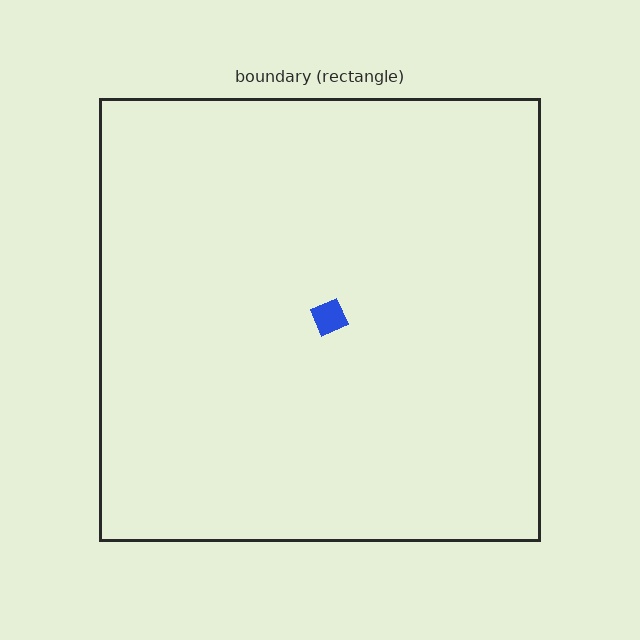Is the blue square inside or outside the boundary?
Inside.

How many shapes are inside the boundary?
1 inside, 0 outside.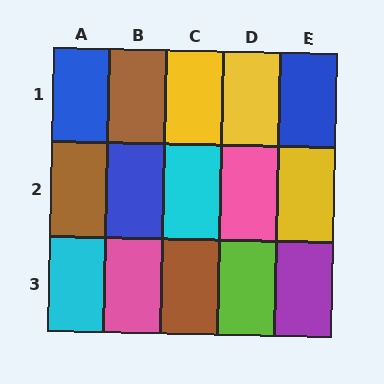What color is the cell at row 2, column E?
Yellow.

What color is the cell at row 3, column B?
Pink.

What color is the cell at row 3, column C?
Brown.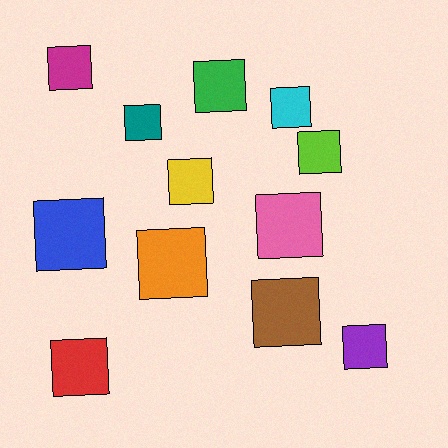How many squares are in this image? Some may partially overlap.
There are 12 squares.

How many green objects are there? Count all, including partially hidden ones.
There is 1 green object.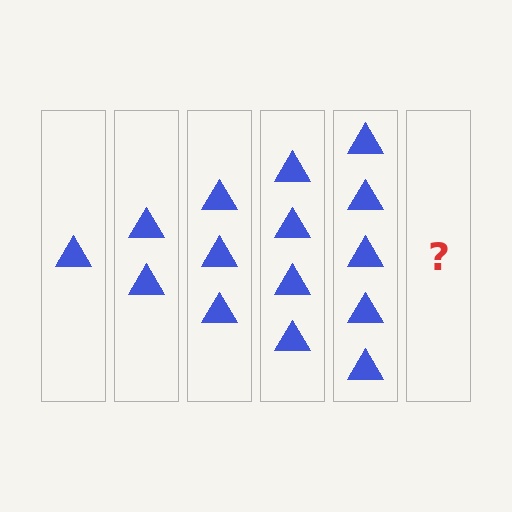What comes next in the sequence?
The next element should be 6 triangles.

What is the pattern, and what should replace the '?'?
The pattern is that each step adds one more triangle. The '?' should be 6 triangles.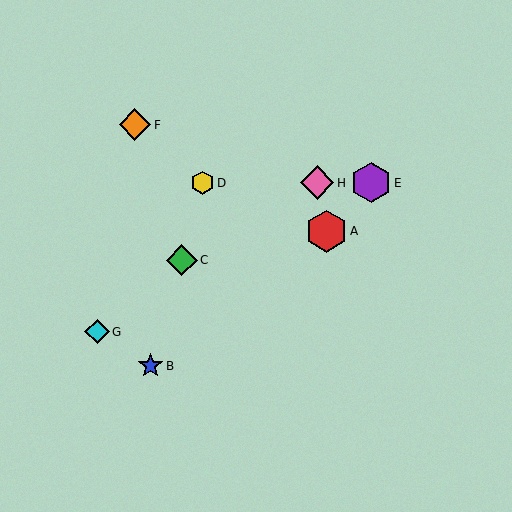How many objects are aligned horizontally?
3 objects (D, E, H) are aligned horizontally.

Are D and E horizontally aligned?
Yes, both are at y≈183.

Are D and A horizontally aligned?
No, D is at y≈183 and A is at y≈231.